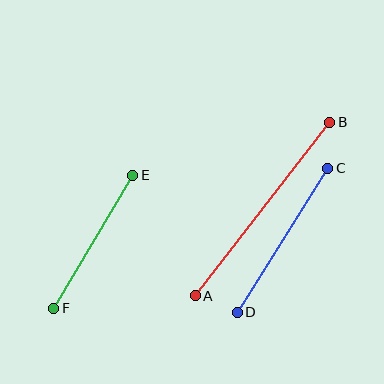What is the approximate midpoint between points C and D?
The midpoint is at approximately (283, 240) pixels.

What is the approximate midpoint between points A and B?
The midpoint is at approximately (262, 209) pixels.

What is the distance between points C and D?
The distance is approximately 170 pixels.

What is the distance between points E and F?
The distance is approximately 155 pixels.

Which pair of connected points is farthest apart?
Points A and B are farthest apart.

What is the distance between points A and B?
The distance is approximately 219 pixels.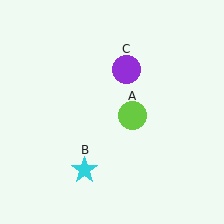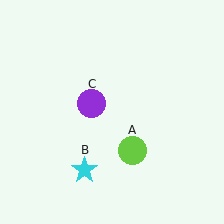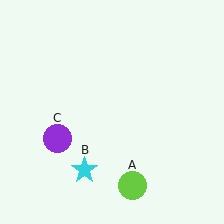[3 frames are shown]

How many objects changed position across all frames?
2 objects changed position: lime circle (object A), purple circle (object C).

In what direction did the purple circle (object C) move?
The purple circle (object C) moved down and to the left.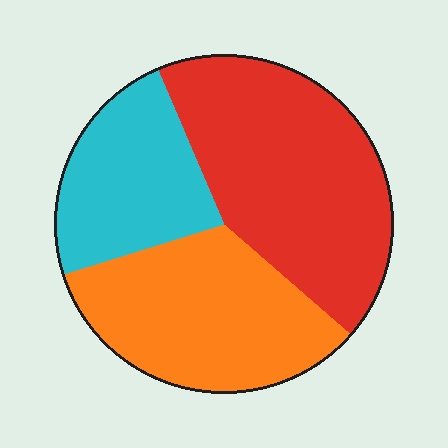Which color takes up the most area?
Red, at roughly 45%.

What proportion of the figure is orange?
Orange covers 34% of the figure.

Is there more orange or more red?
Red.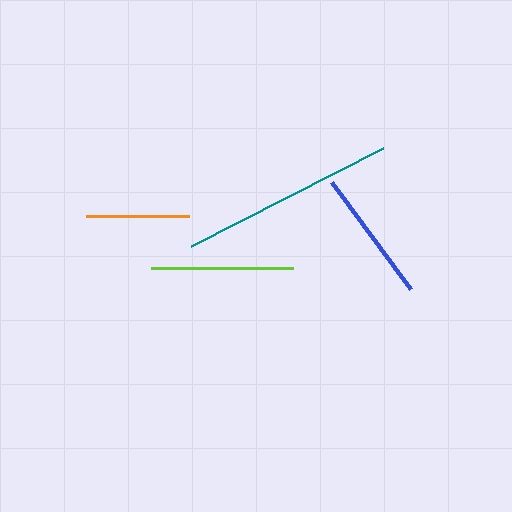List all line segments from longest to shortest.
From longest to shortest: teal, lime, blue, orange.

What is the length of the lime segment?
The lime segment is approximately 143 pixels long.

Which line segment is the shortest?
The orange line is the shortest at approximately 103 pixels.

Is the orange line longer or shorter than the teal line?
The teal line is longer than the orange line.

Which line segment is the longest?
The teal line is the longest at approximately 215 pixels.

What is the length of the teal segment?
The teal segment is approximately 215 pixels long.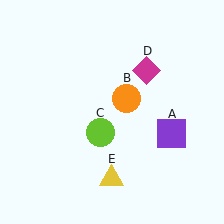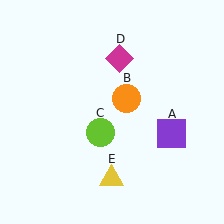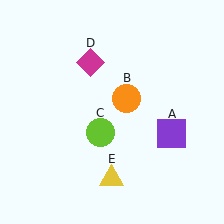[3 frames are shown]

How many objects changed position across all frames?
1 object changed position: magenta diamond (object D).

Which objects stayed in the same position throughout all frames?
Purple square (object A) and orange circle (object B) and lime circle (object C) and yellow triangle (object E) remained stationary.